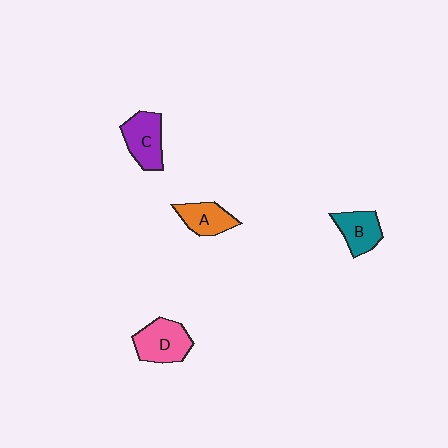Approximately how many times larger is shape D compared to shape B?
Approximately 1.3 times.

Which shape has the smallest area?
Shape A (orange).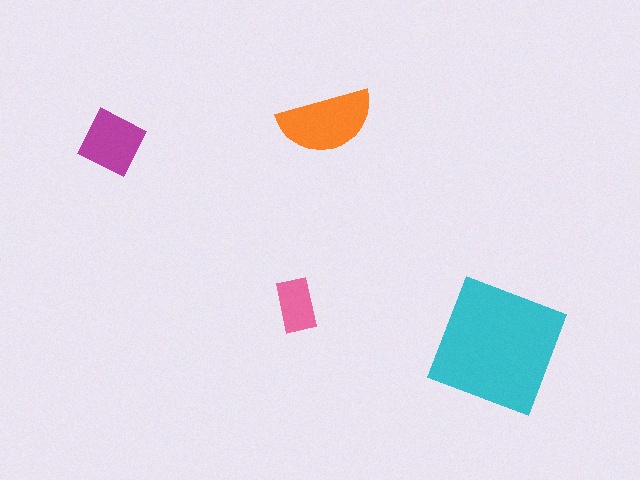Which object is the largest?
The cyan square.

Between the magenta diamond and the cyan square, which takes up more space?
The cyan square.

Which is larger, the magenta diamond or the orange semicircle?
The orange semicircle.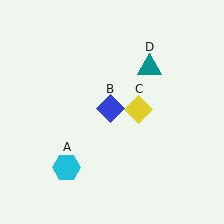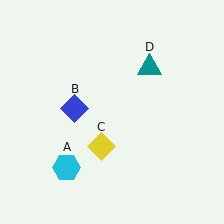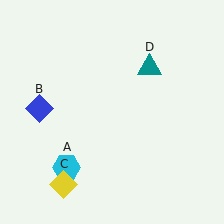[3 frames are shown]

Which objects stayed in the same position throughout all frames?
Cyan hexagon (object A) and teal triangle (object D) remained stationary.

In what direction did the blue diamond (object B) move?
The blue diamond (object B) moved left.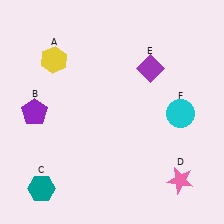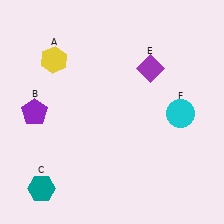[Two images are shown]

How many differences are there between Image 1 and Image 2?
There is 1 difference between the two images.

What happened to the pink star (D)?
The pink star (D) was removed in Image 2. It was in the bottom-right area of Image 1.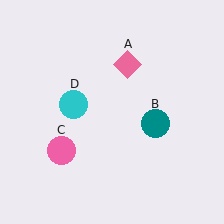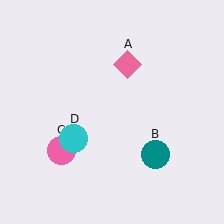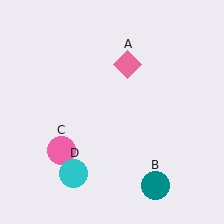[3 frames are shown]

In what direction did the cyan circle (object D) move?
The cyan circle (object D) moved down.